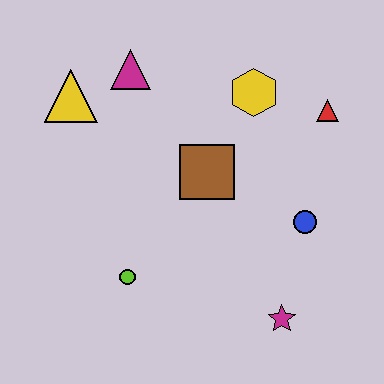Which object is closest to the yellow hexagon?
The red triangle is closest to the yellow hexagon.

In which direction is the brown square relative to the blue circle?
The brown square is to the left of the blue circle.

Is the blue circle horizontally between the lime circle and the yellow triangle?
No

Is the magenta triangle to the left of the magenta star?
Yes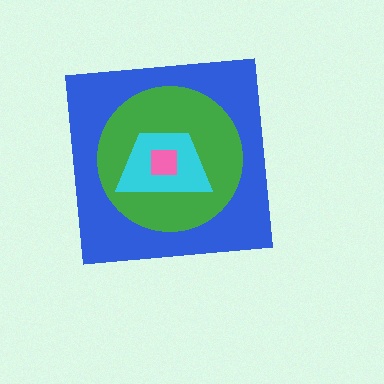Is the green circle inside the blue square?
Yes.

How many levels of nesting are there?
4.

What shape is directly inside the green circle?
The cyan trapezoid.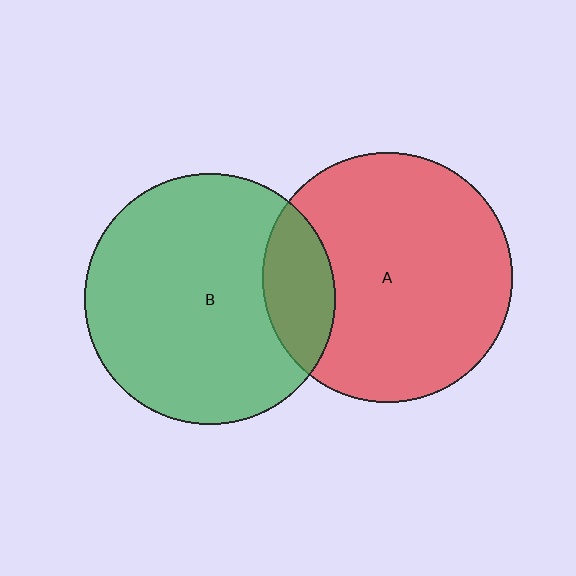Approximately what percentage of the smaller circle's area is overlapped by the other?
Approximately 20%.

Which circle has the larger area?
Circle B (green).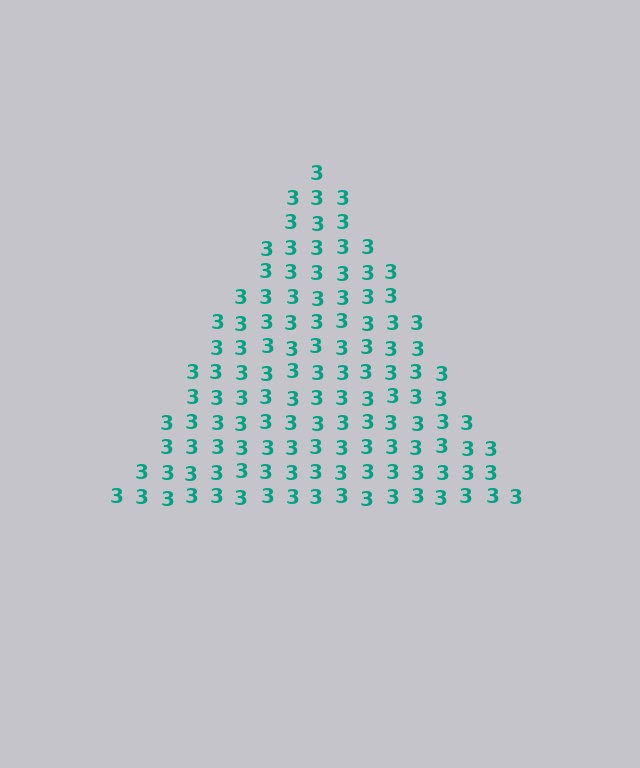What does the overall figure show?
The overall figure shows a triangle.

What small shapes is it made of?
It is made of small digit 3's.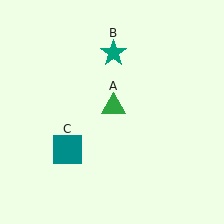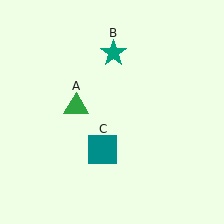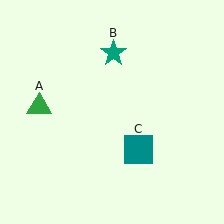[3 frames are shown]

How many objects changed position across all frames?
2 objects changed position: green triangle (object A), teal square (object C).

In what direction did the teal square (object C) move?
The teal square (object C) moved right.